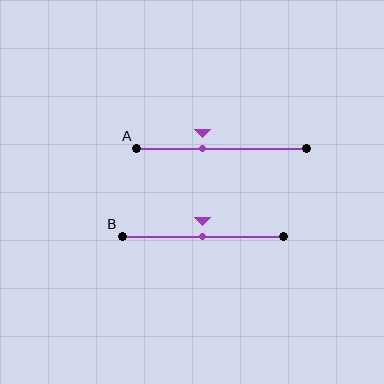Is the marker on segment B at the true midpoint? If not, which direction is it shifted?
Yes, the marker on segment B is at the true midpoint.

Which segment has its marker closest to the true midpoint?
Segment B has its marker closest to the true midpoint.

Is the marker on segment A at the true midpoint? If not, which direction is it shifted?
No, the marker on segment A is shifted to the left by about 11% of the segment length.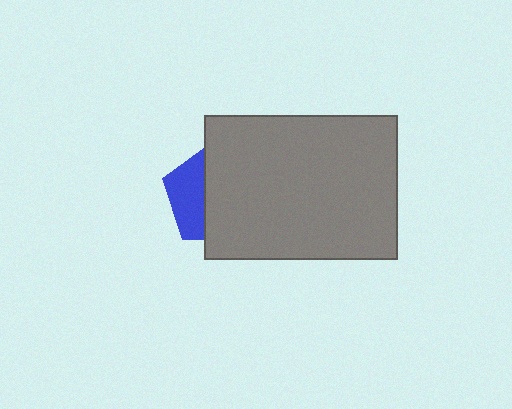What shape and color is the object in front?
The object in front is a gray rectangle.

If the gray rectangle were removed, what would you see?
You would see the complete blue pentagon.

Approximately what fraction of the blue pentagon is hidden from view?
Roughly 65% of the blue pentagon is hidden behind the gray rectangle.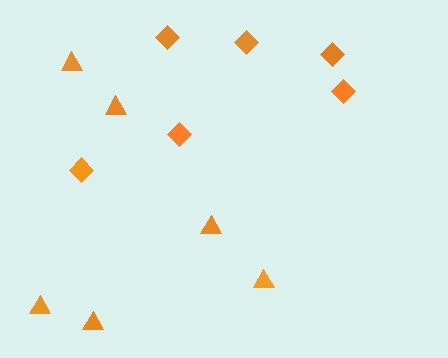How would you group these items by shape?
There are 2 groups: one group of diamonds (6) and one group of triangles (6).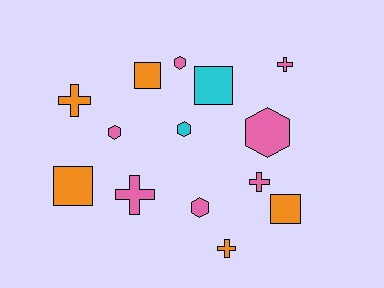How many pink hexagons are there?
There are 4 pink hexagons.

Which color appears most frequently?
Pink, with 7 objects.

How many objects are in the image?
There are 14 objects.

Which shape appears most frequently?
Cross, with 5 objects.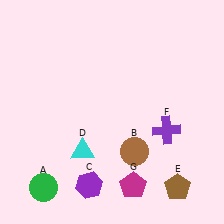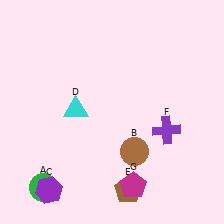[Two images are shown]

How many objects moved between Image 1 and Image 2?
3 objects moved between the two images.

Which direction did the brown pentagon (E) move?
The brown pentagon (E) moved left.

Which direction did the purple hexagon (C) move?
The purple hexagon (C) moved left.